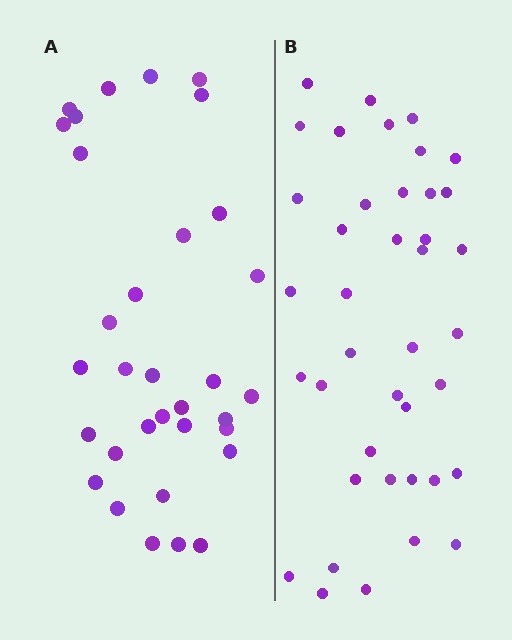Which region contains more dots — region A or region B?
Region B (the right region) has more dots.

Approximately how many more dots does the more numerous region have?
Region B has roughly 8 or so more dots than region A.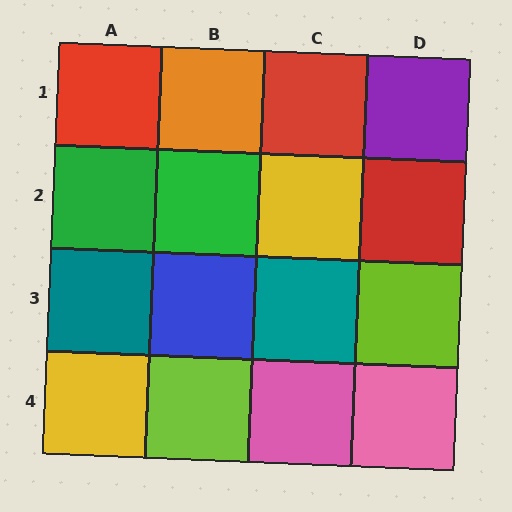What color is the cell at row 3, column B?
Blue.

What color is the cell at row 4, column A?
Yellow.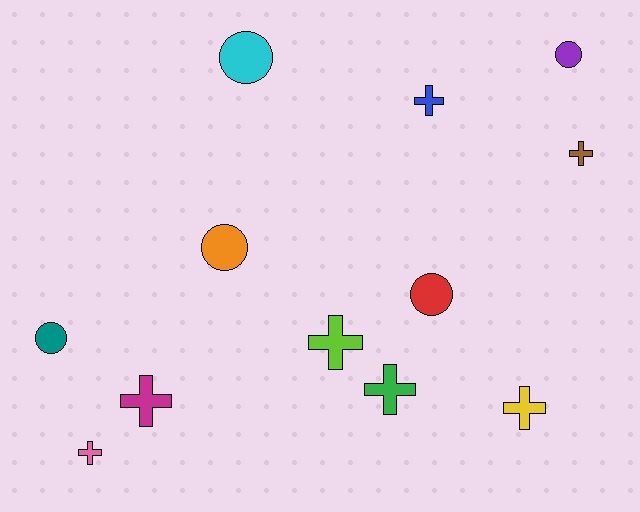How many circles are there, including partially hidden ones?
There are 5 circles.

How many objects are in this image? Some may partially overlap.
There are 12 objects.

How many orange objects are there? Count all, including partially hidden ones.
There is 1 orange object.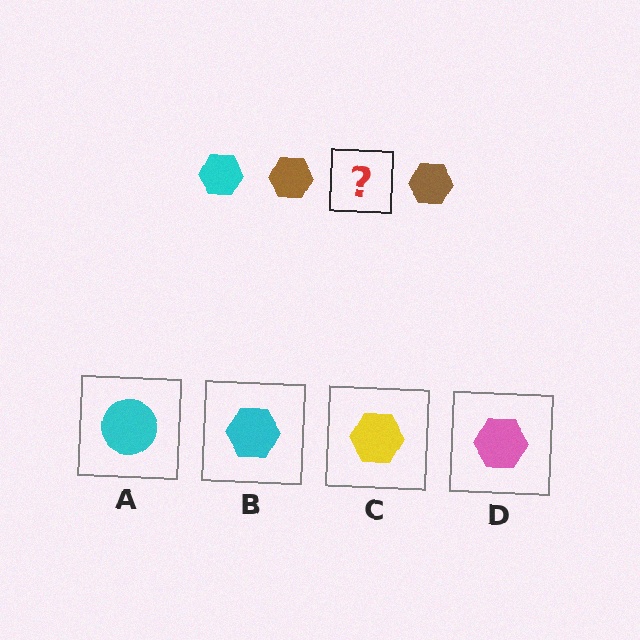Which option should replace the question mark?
Option B.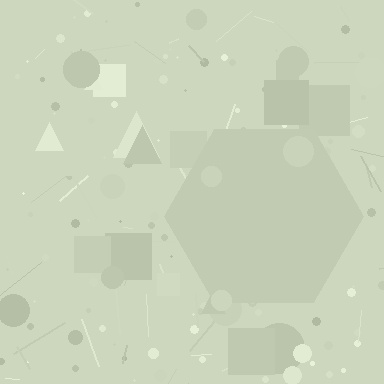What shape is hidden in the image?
A hexagon is hidden in the image.